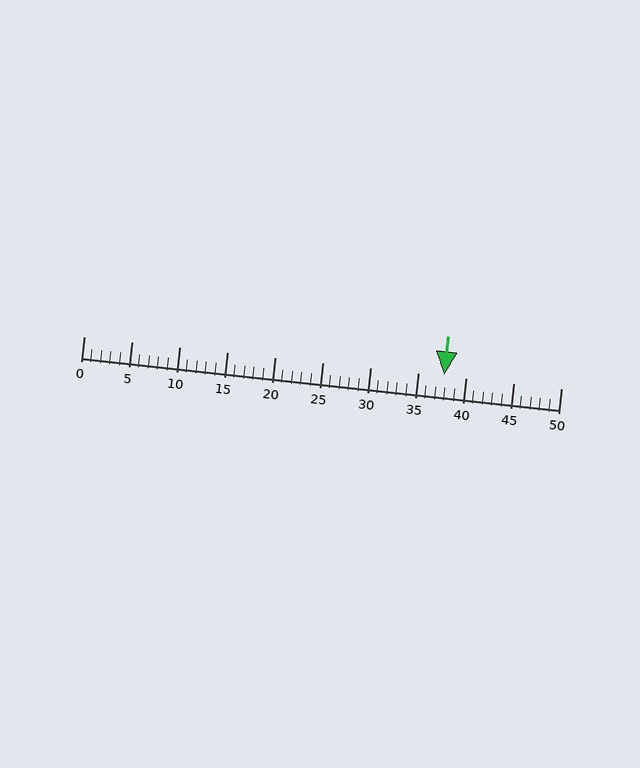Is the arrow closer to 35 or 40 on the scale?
The arrow is closer to 40.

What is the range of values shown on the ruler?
The ruler shows values from 0 to 50.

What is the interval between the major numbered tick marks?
The major tick marks are spaced 5 units apart.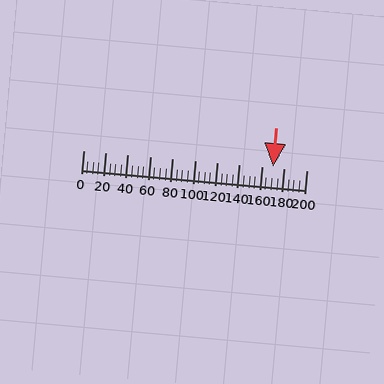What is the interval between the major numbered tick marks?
The major tick marks are spaced 20 units apart.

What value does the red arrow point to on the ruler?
The red arrow points to approximately 170.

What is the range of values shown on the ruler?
The ruler shows values from 0 to 200.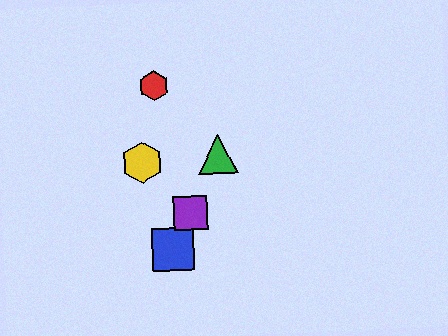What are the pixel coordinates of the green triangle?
The green triangle is at (218, 154).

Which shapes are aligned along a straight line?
The blue square, the green triangle, the purple square are aligned along a straight line.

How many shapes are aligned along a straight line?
3 shapes (the blue square, the green triangle, the purple square) are aligned along a straight line.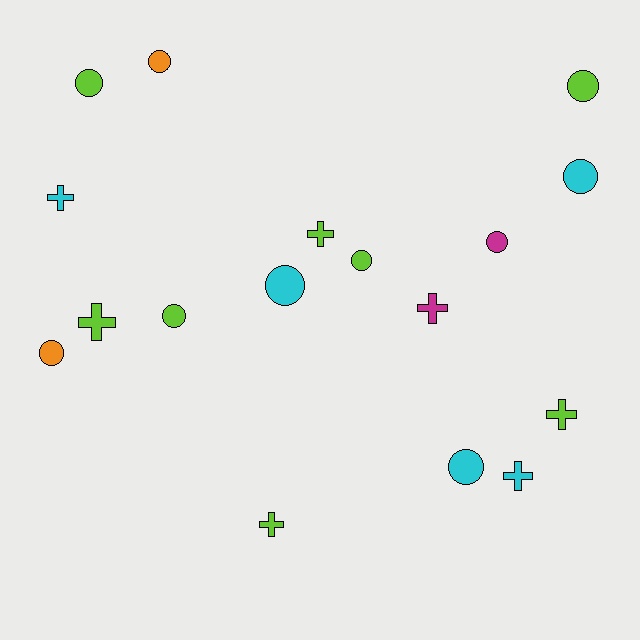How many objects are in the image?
There are 17 objects.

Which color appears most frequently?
Lime, with 8 objects.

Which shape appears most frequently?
Circle, with 10 objects.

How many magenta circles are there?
There is 1 magenta circle.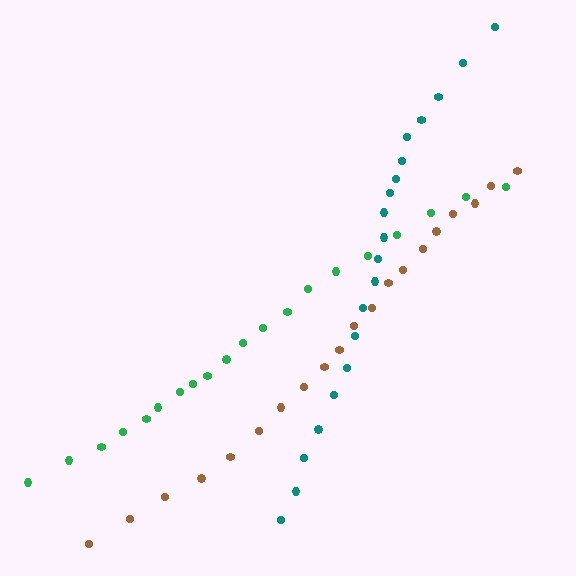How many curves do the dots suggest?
There are 3 distinct paths.